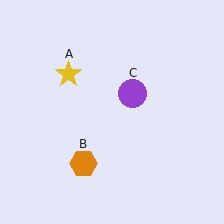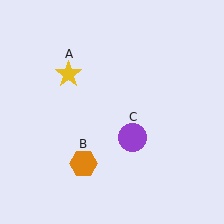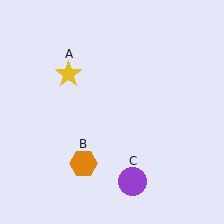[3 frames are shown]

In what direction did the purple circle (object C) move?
The purple circle (object C) moved down.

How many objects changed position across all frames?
1 object changed position: purple circle (object C).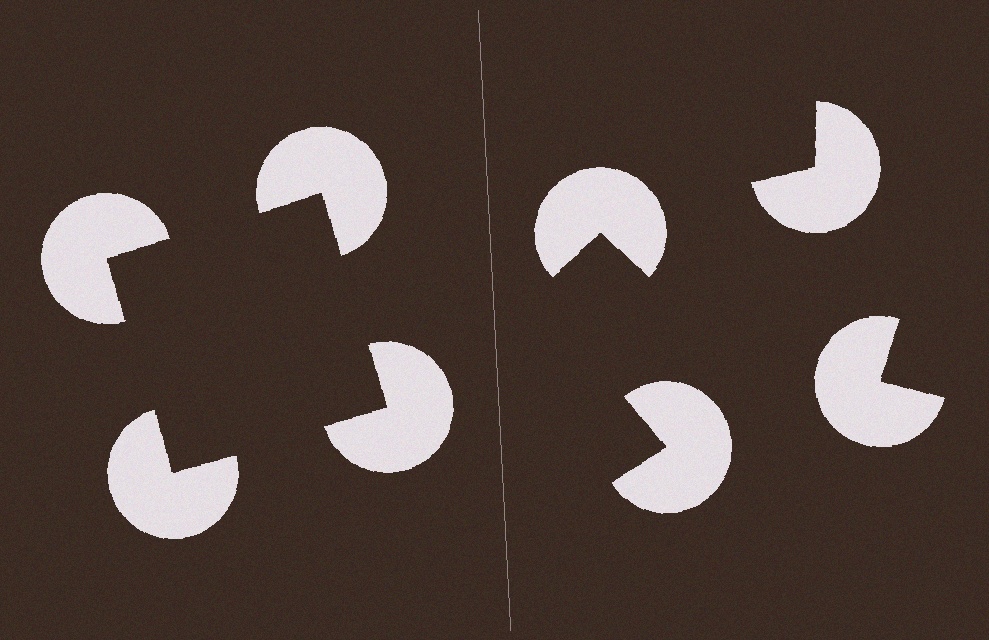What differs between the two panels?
The pac-man discs are positioned identically on both sides; only the wedge orientations differ. On the left they align to a square; on the right they are misaligned.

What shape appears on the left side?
An illusory square.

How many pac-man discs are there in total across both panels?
8 — 4 on each side.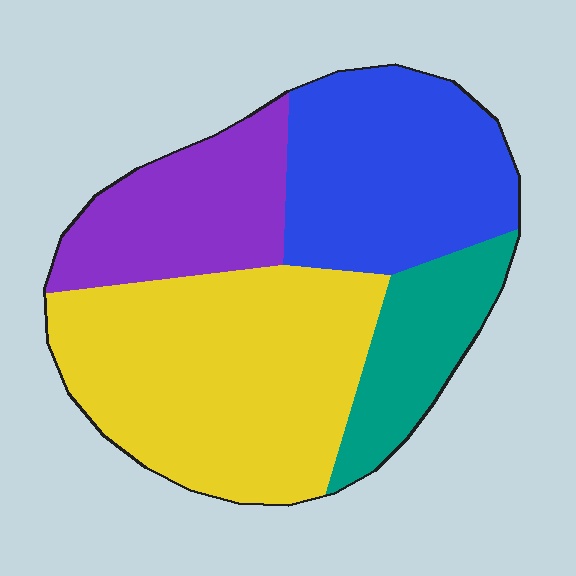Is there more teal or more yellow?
Yellow.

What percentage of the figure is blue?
Blue takes up between a quarter and a half of the figure.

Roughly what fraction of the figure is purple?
Purple takes up about one fifth (1/5) of the figure.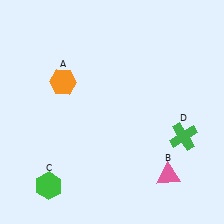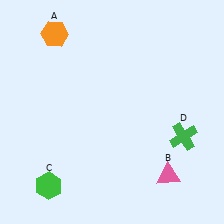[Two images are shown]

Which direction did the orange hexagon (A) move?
The orange hexagon (A) moved up.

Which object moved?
The orange hexagon (A) moved up.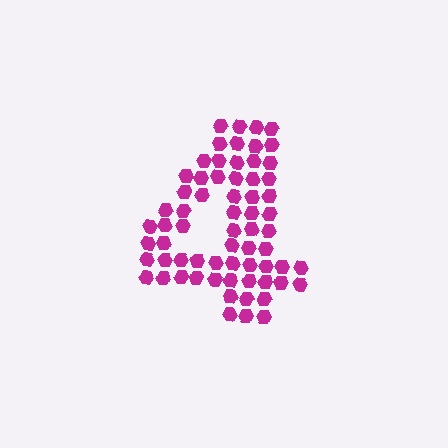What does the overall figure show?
The overall figure shows the digit 4.